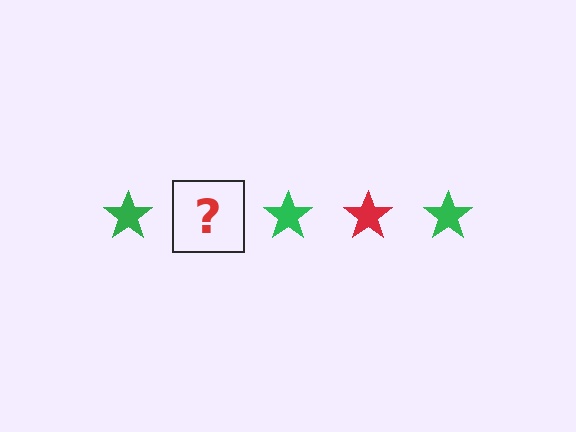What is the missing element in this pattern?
The missing element is a red star.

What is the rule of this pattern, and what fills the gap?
The rule is that the pattern cycles through green, red stars. The gap should be filled with a red star.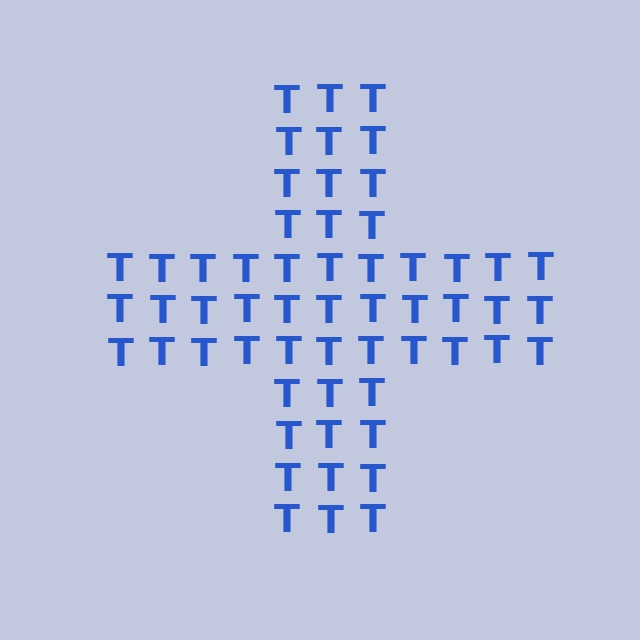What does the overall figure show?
The overall figure shows a cross.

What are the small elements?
The small elements are letter T's.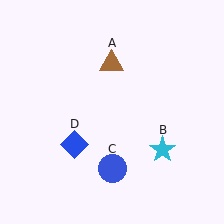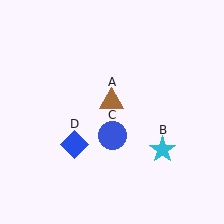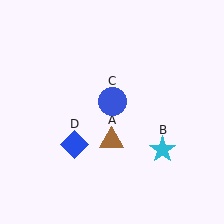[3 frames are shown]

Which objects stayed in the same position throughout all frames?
Cyan star (object B) and blue diamond (object D) remained stationary.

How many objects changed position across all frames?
2 objects changed position: brown triangle (object A), blue circle (object C).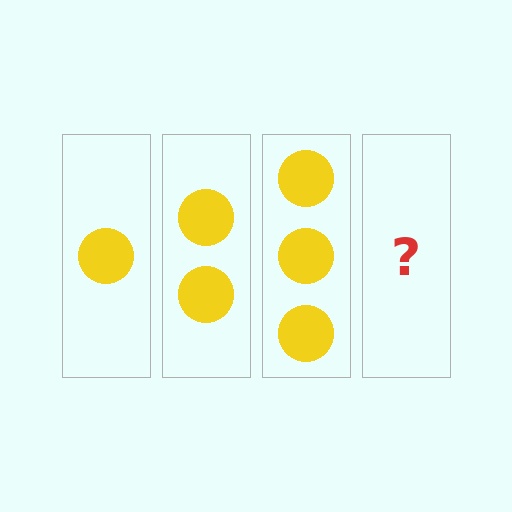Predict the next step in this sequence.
The next step is 4 circles.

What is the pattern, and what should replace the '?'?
The pattern is that each step adds one more circle. The '?' should be 4 circles.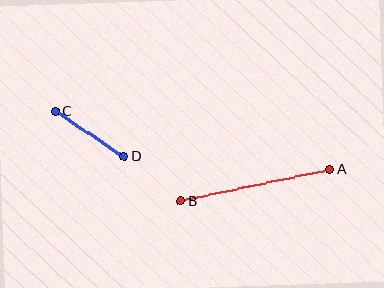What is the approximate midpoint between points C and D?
The midpoint is at approximately (89, 134) pixels.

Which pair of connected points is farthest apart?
Points A and B are farthest apart.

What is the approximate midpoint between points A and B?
The midpoint is at approximately (255, 185) pixels.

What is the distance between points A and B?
The distance is approximately 152 pixels.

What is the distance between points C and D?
The distance is approximately 83 pixels.